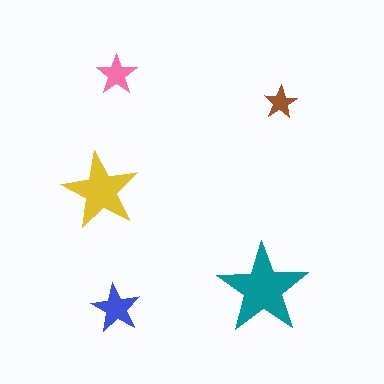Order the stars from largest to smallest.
the teal one, the yellow one, the blue one, the pink one, the brown one.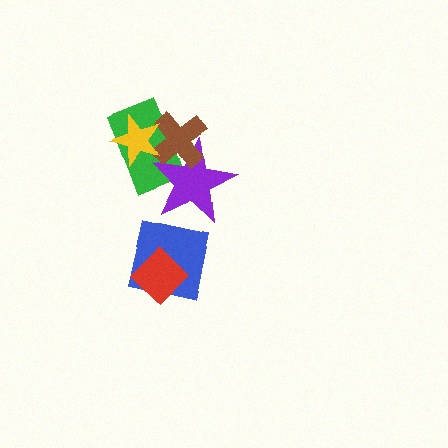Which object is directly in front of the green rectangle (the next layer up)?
The purple star is directly in front of the green rectangle.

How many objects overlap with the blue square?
1 object overlaps with the blue square.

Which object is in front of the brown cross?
The yellow star is in front of the brown cross.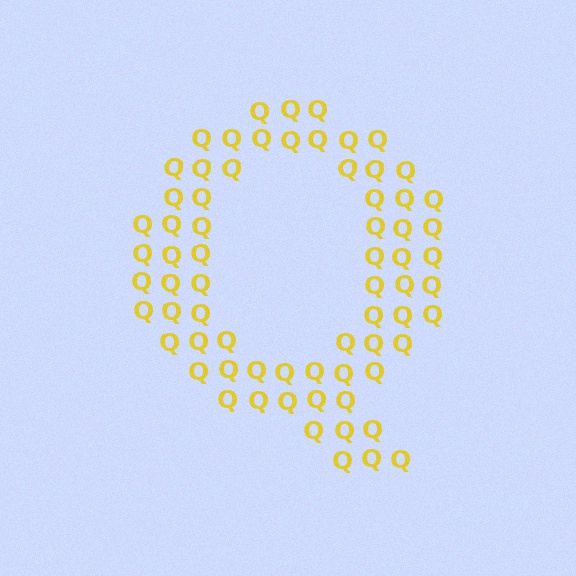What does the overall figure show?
The overall figure shows the letter Q.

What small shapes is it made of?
It is made of small letter Q's.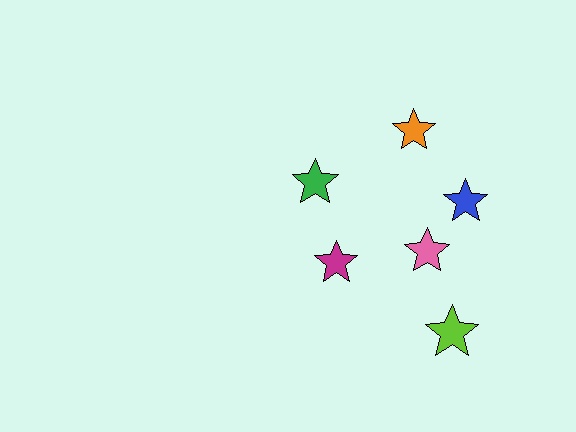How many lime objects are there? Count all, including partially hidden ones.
There is 1 lime object.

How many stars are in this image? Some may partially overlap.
There are 6 stars.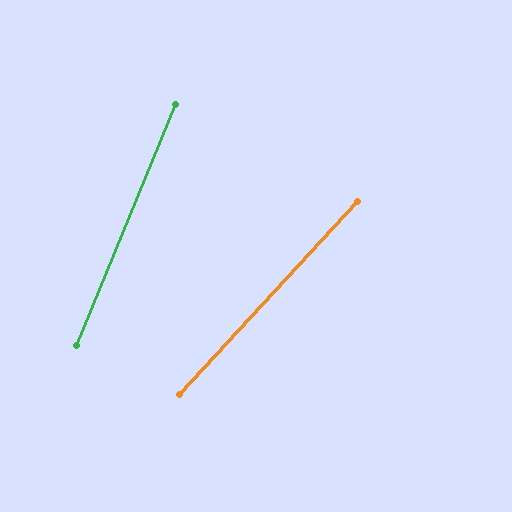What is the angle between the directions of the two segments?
Approximately 20 degrees.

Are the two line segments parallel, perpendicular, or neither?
Neither parallel nor perpendicular — they differ by about 20°.